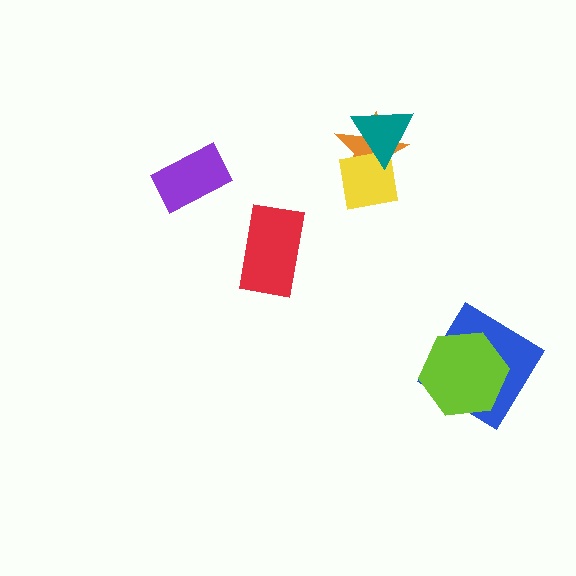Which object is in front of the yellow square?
The teal triangle is in front of the yellow square.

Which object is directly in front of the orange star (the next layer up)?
The yellow square is directly in front of the orange star.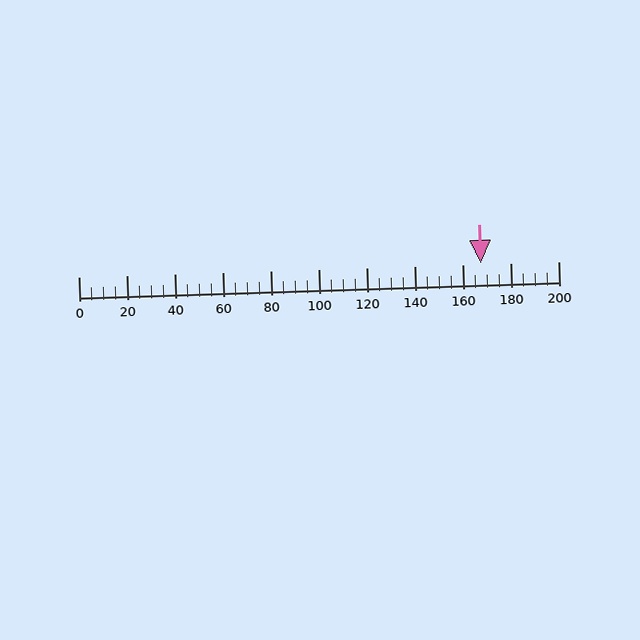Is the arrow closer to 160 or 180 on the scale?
The arrow is closer to 160.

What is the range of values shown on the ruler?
The ruler shows values from 0 to 200.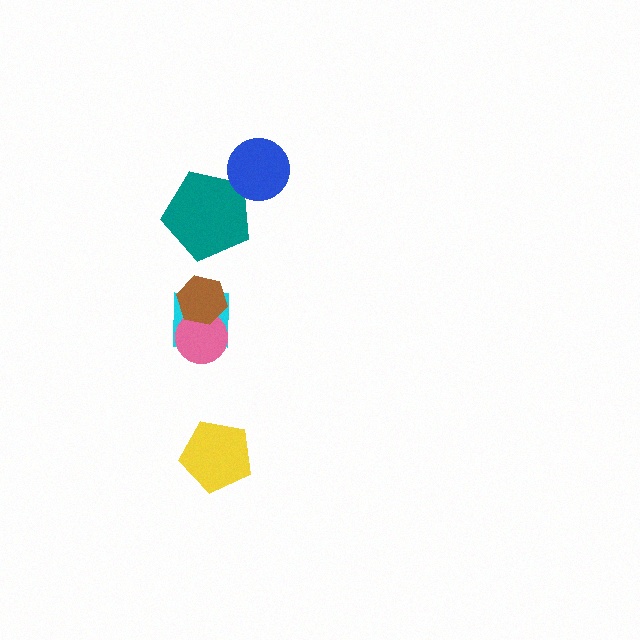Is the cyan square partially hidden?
Yes, it is partially covered by another shape.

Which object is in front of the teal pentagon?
The blue circle is in front of the teal pentagon.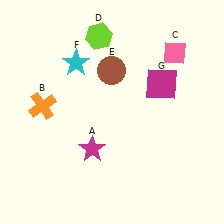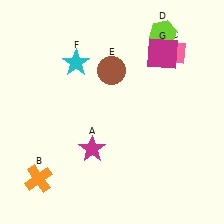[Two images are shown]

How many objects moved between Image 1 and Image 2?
3 objects moved between the two images.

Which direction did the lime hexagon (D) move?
The lime hexagon (D) moved right.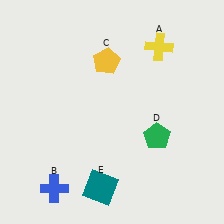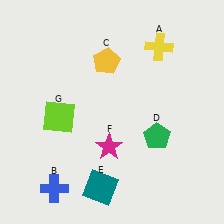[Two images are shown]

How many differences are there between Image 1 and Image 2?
There are 2 differences between the two images.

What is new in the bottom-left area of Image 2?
A lime square (G) was added in the bottom-left area of Image 2.